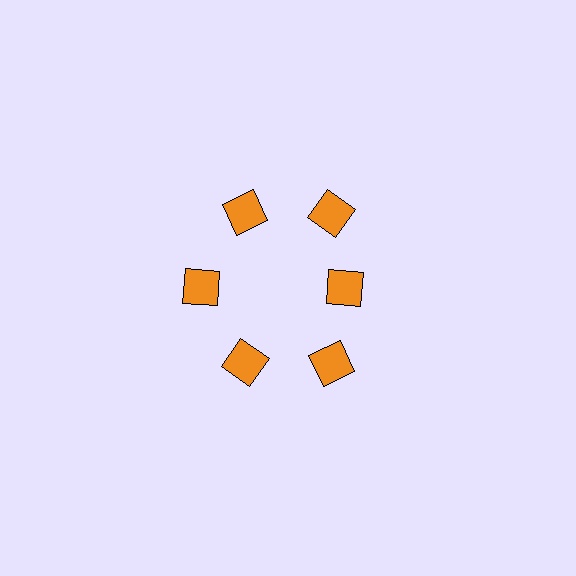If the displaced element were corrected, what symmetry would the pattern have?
It would have 6-fold rotational symmetry — the pattern would map onto itself every 60 degrees.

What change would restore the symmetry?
The symmetry would be restored by moving it outward, back onto the ring so that all 6 squares sit at equal angles and equal distance from the center.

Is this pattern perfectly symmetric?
No. The 6 orange squares are arranged in a ring, but one element near the 3 o'clock position is pulled inward toward the center, breaking the 6-fold rotational symmetry.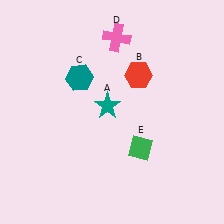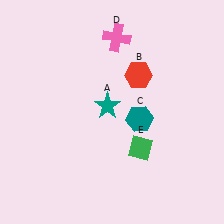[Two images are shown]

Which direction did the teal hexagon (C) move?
The teal hexagon (C) moved right.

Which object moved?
The teal hexagon (C) moved right.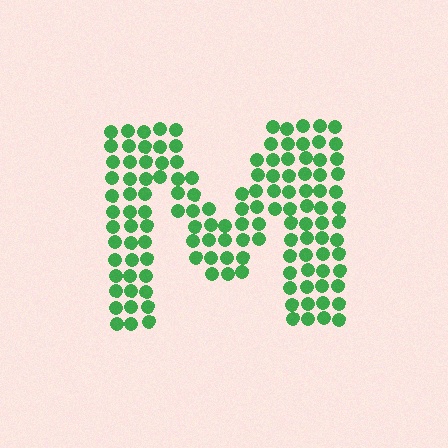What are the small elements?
The small elements are circles.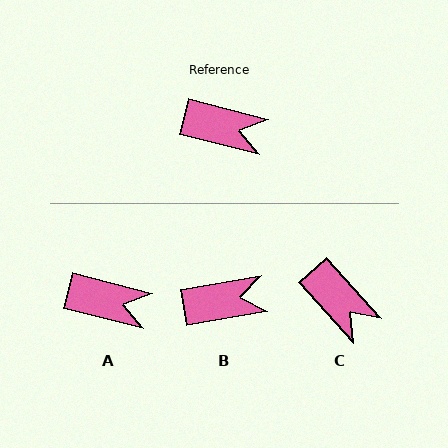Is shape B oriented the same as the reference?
No, it is off by about 25 degrees.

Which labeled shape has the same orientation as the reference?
A.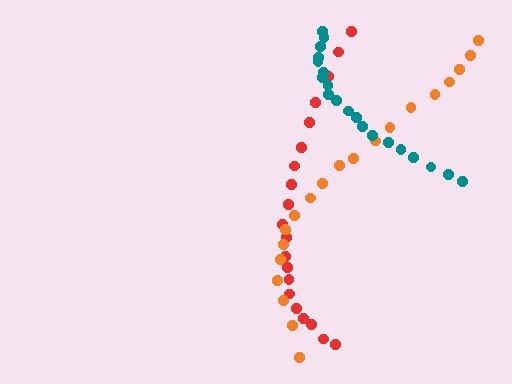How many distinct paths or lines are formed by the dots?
There are 3 distinct paths.